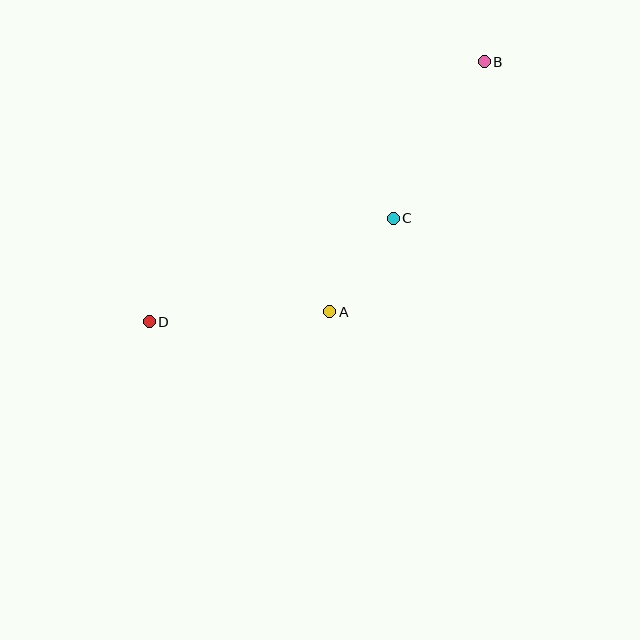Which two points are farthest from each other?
Points B and D are farthest from each other.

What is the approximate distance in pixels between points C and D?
The distance between C and D is approximately 265 pixels.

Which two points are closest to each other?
Points A and C are closest to each other.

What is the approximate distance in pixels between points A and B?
The distance between A and B is approximately 294 pixels.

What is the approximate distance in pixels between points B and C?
The distance between B and C is approximately 181 pixels.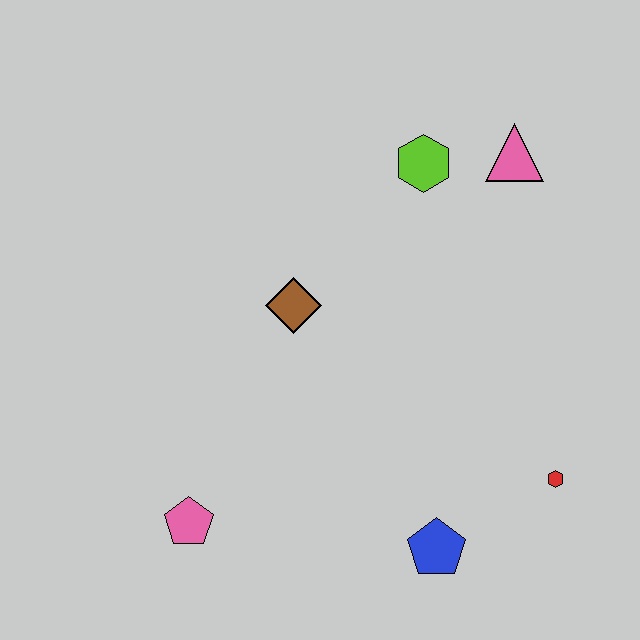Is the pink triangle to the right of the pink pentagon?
Yes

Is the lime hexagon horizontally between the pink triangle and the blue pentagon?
No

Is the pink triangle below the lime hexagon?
No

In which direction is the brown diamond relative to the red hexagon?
The brown diamond is to the left of the red hexagon.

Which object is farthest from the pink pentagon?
The pink triangle is farthest from the pink pentagon.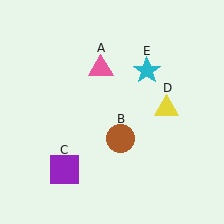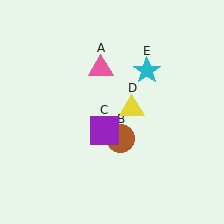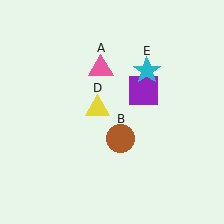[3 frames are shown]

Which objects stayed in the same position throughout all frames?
Pink triangle (object A) and brown circle (object B) and cyan star (object E) remained stationary.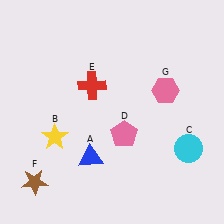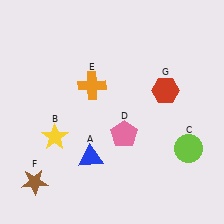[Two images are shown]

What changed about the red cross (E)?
In Image 1, E is red. In Image 2, it changed to orange.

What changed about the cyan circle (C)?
In Image 1, C is cyan. In Image 2, it changed to lime.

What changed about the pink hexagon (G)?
In Image 1, G is pink. In Image 2, it changed to red.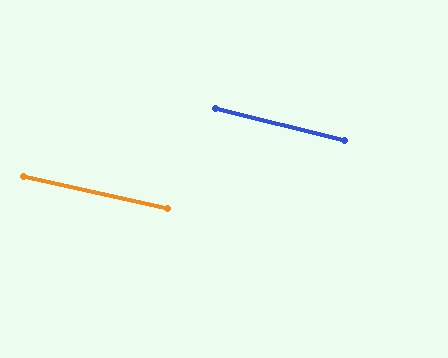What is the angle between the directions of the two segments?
Approximately 2 degrees.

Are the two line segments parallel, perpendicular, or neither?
Parallel — their directions differ by only 1.6°.